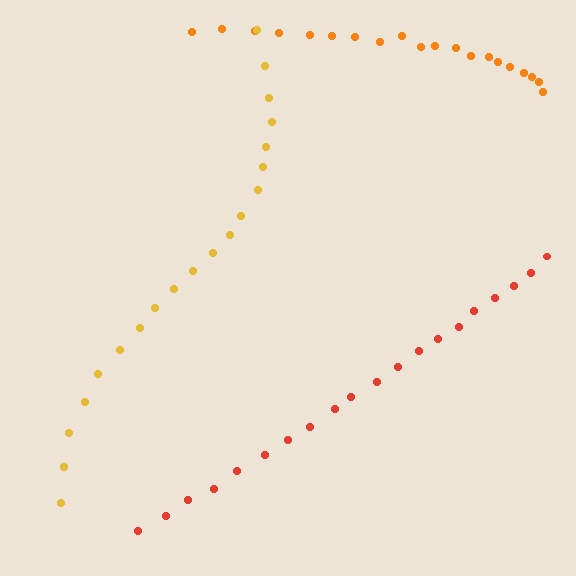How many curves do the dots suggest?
There are 3 distinct paths.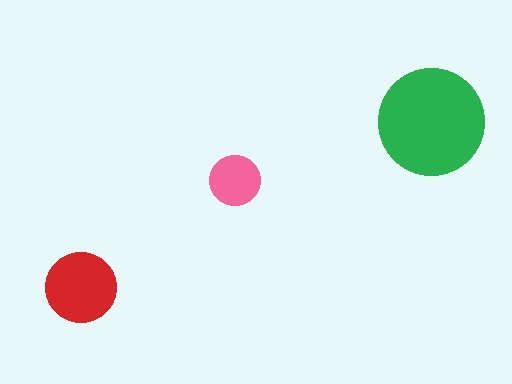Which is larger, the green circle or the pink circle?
The green one.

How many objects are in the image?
There are 3 objects in the image.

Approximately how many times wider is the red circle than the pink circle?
About 1.5 times wider.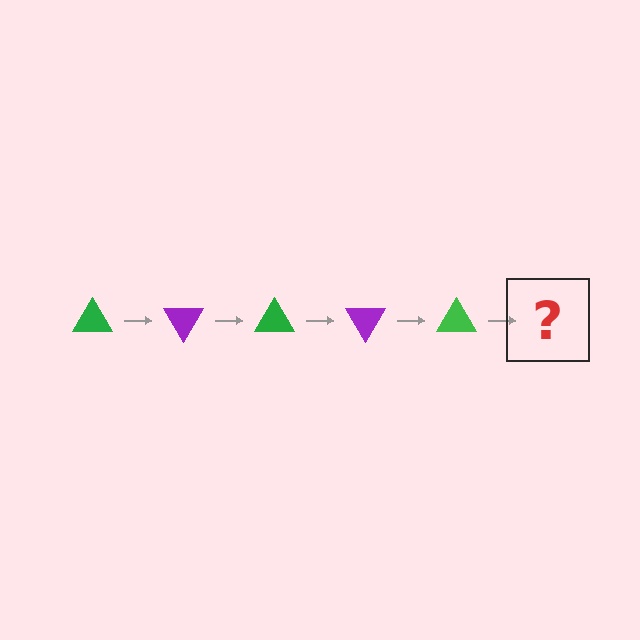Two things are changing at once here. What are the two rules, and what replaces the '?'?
The two rules are that it rotates 60 degrees each step and the color cycles through green and purple. The '?' should be a purple triangle, rotated 300 degrees from the start.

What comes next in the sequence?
The next element should be a purple triangle, rotated 300 degrees from the start.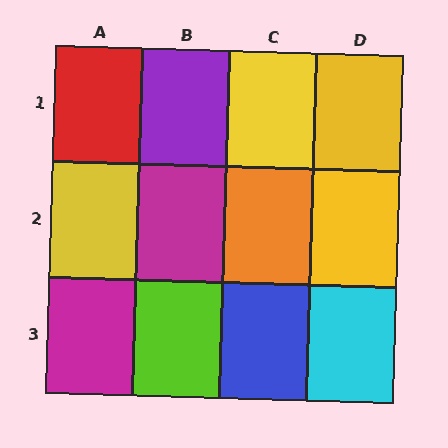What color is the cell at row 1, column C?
Yellow.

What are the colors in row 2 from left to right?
Yellow, magenta, orange, yellow.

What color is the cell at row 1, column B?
Purple.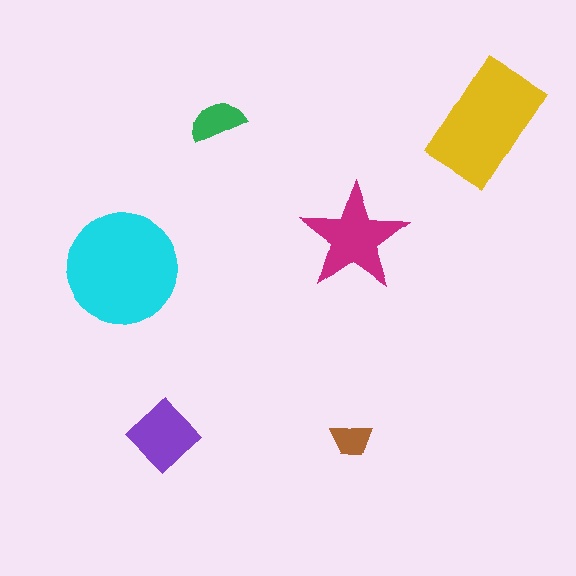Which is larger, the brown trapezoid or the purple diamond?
The purple diamond.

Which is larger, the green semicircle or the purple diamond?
The purple diamond.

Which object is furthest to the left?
The cyan circle is leftmost.